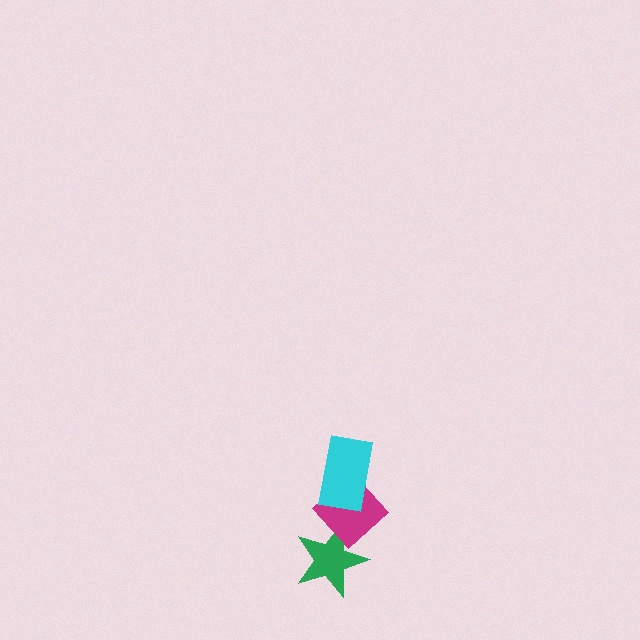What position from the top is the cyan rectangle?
The cyan rectangle is 1st from the top.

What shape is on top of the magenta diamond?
The cyan rectangle is on top of the magenta diamond.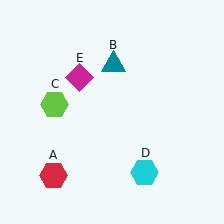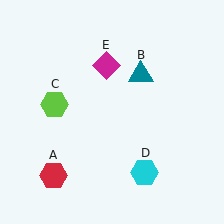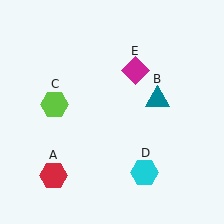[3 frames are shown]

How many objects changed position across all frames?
2 objects changed position: teal triangle (object B), magenta diamond (object E).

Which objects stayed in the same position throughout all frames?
Red hexagon (object A) and lime hexagon (object C) and cyan hexagon (object D) remained stationary.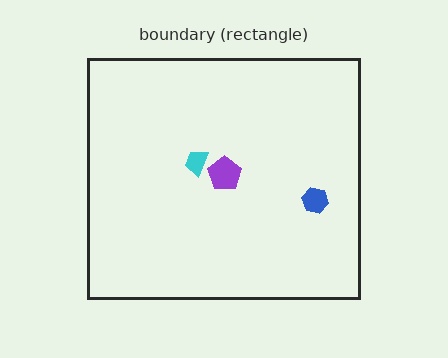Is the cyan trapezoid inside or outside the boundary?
Inside.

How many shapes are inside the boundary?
3 inside, 0 outside.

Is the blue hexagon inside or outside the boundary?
Inside.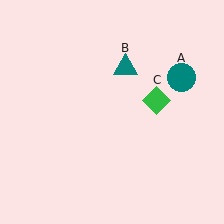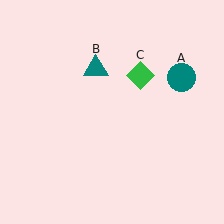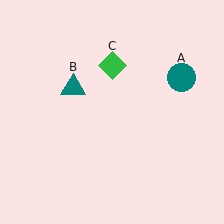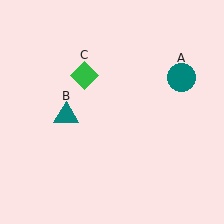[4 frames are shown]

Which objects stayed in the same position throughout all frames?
Teal circle (object A) remained stationary.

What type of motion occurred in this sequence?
The teal triangle (object B), green diamond (object C) rotated counterclockwise around the center of the scene.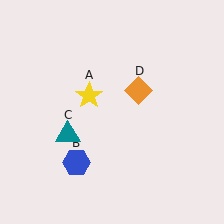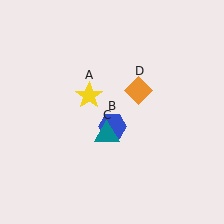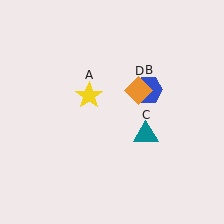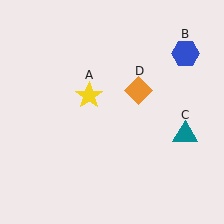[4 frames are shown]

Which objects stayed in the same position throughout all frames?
Yellow star (object A) and orange diamond (object D) remained stationary.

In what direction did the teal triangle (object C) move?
The teal triangle (object C) moved right.